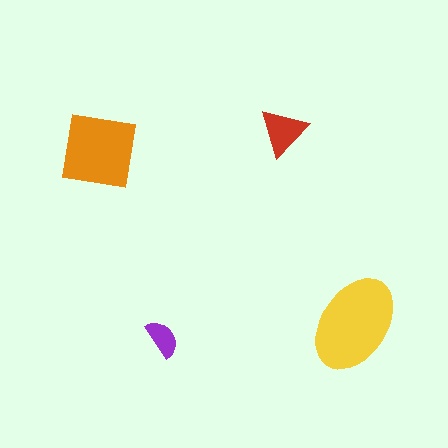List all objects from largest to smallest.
The yellow ellipse, the orange square, the red triangle, the purple semicircle.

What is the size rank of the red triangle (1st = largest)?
3rd.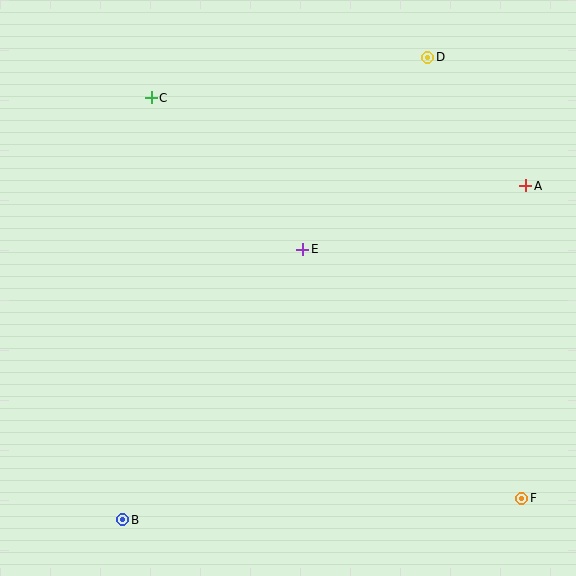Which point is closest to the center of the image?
Point E at (303, 249) is closest to the center.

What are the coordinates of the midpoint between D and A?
The midpoint between D and A is at (477, 122).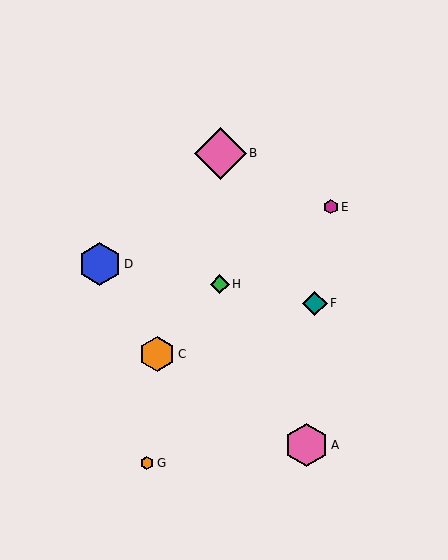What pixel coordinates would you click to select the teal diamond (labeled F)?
Click at (315, 303) to select the teal diamond F.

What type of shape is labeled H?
Shape H is a green diamond.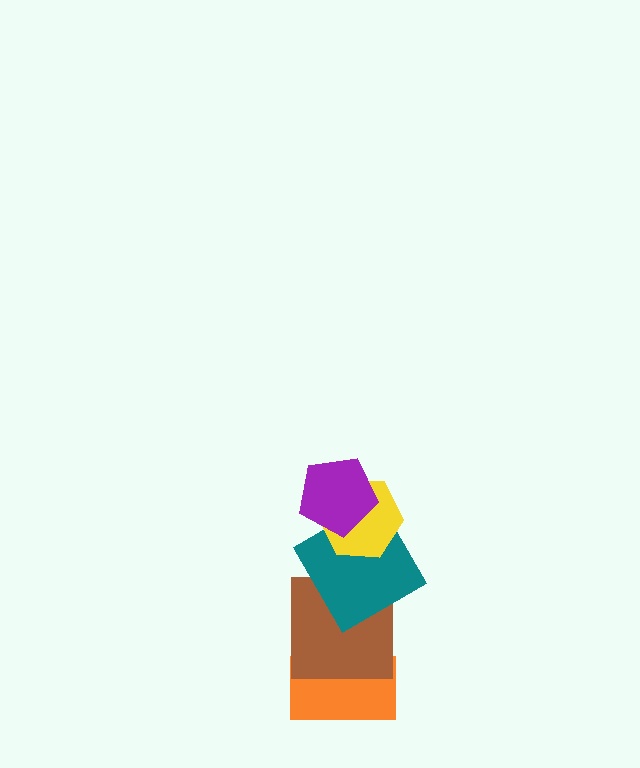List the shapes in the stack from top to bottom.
From top to bottom: the purple pentagon, the yellow hexagon, the teal diamond, the brown square, the orange rectangle.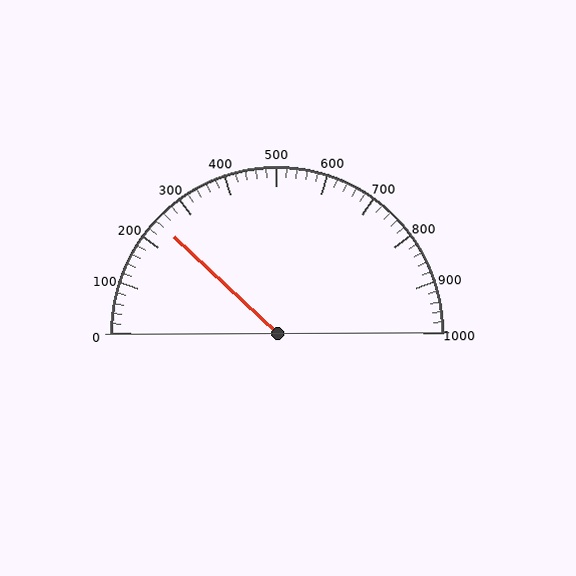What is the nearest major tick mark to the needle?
The nearest major tick mark is 200.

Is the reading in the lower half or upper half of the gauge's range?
The reading is in the lower half of the range (0 to 1000).